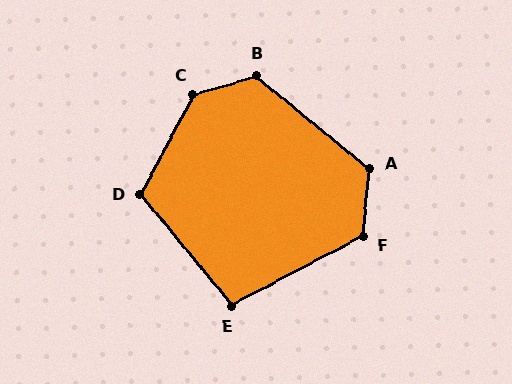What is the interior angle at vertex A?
Approximately 124 degrees (obtuse).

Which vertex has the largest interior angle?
C, at approximately 134 degrees.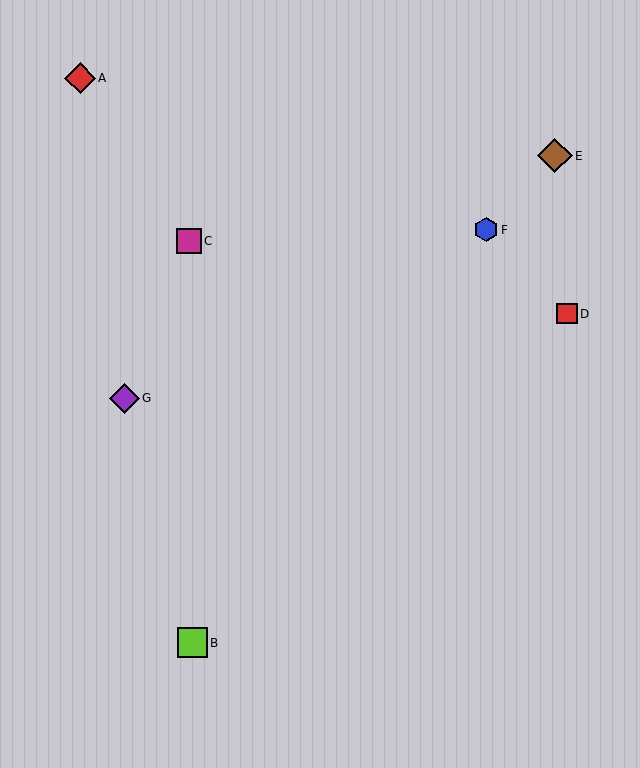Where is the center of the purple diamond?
The center of the purple diamond is at (124, 398).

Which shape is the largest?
The brown diamond (labeled E) is the largest.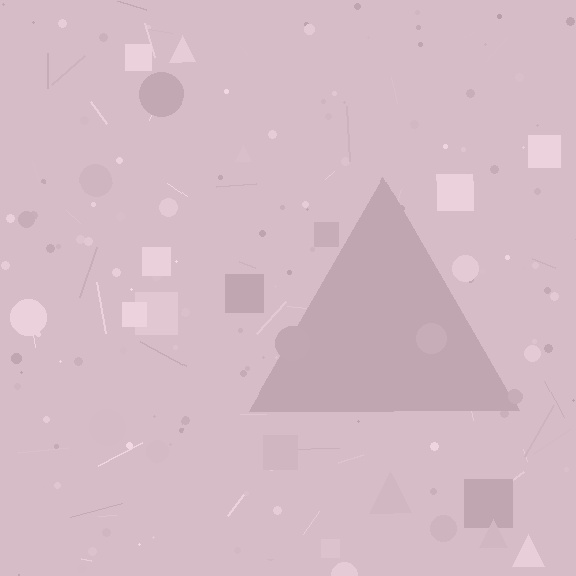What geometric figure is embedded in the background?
A triangle is embedded in the background.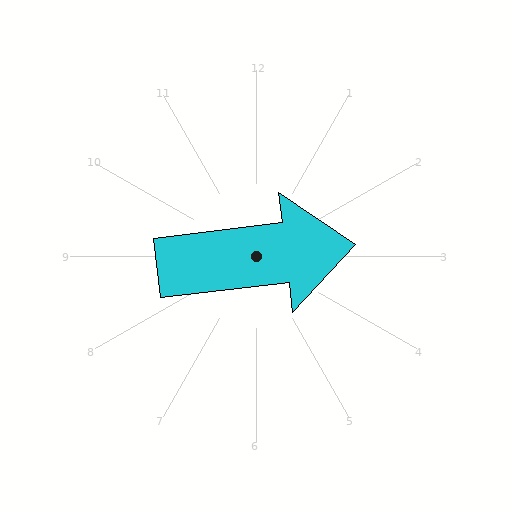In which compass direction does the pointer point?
East.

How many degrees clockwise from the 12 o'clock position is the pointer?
Approximately 83 degrees.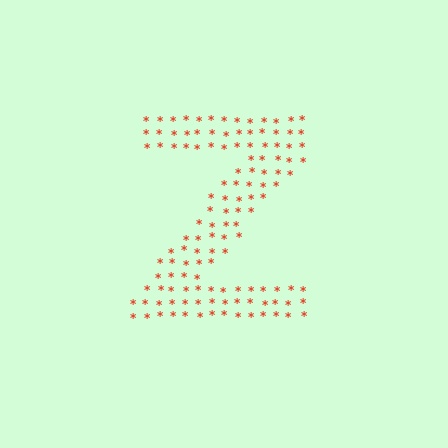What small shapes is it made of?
It is made of small asterisks.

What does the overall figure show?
The overall figure shows the letter Z.